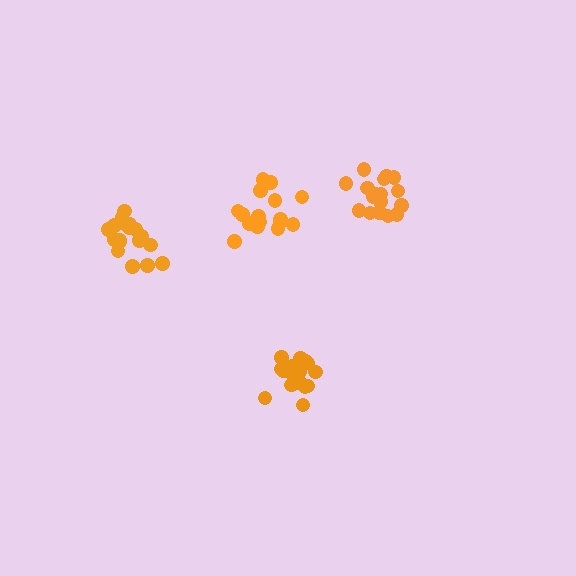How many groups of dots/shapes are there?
There are 4 groups.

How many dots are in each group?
Group 1: 18 dots, Group 2: 16 dots, Group 3: 19 dots, Group 4: 19 dots (72 total).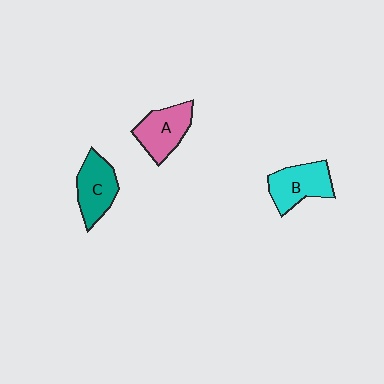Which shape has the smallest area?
Shape C (teal).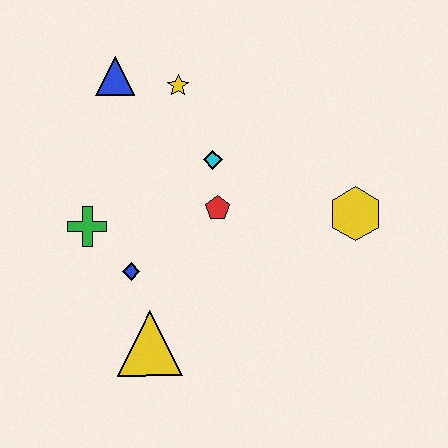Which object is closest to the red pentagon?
The cyan diamond is closest to the red pentagon.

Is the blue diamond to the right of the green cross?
Yes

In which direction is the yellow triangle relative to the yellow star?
The yellow triangle is below the yellow star.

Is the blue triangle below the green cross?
No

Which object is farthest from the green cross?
The yellow hexagon is farthest from the green cross.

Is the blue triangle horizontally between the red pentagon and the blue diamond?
No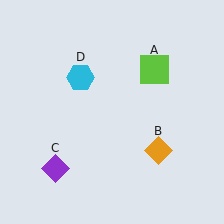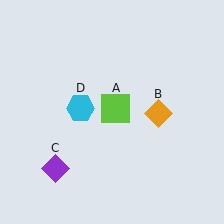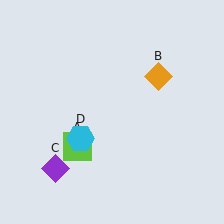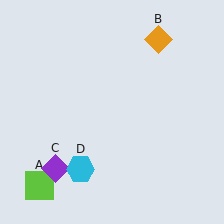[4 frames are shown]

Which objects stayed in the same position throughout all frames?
Purple diamond (object C) remained stationary.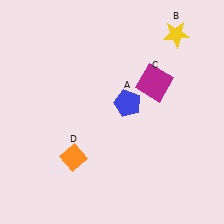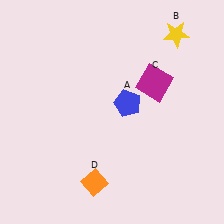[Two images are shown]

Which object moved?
The orange diamond (D) moved down.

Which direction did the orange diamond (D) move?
The orange diamond (D) moved down.